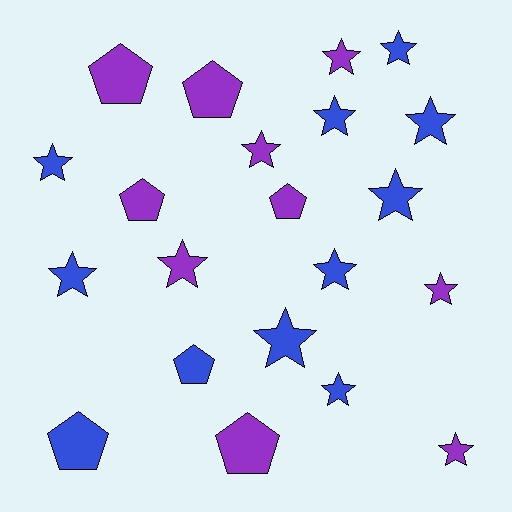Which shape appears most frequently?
Star, with 14 objects.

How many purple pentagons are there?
There are 5 purple pentagons.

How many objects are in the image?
There are 21 objects.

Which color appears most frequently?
Blue, with 11 objects.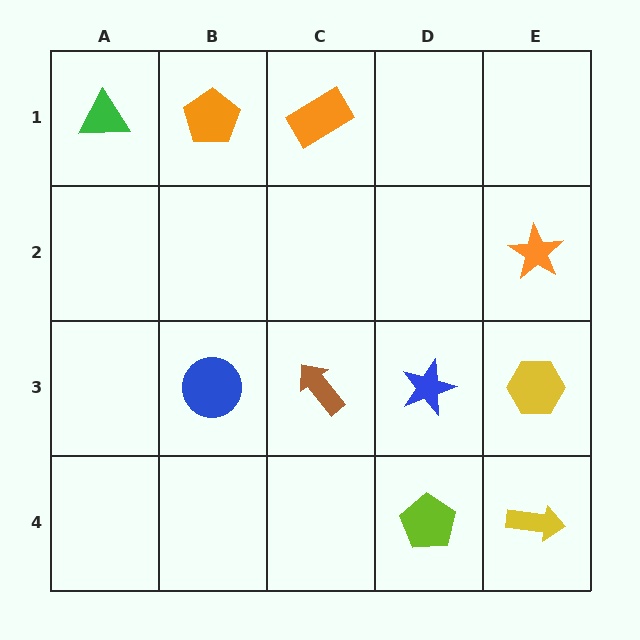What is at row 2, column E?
An orange star.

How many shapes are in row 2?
1 shape.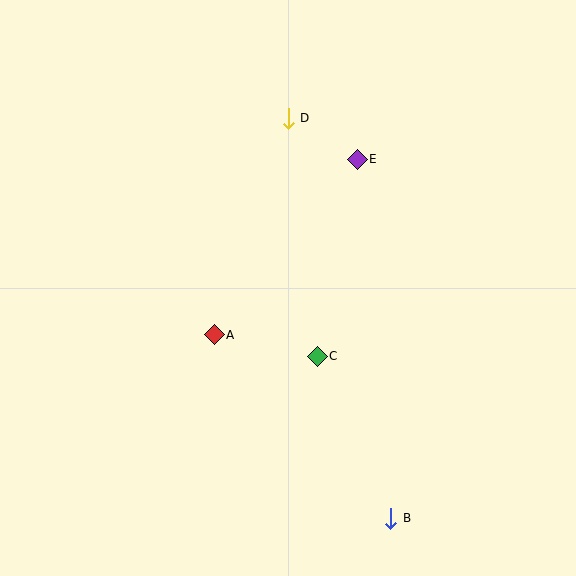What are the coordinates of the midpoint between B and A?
The midpoint between B and A is at (303, 426).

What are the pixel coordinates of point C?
Point C is at (317, 356).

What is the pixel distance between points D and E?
The distance between D and E is 80 pixels.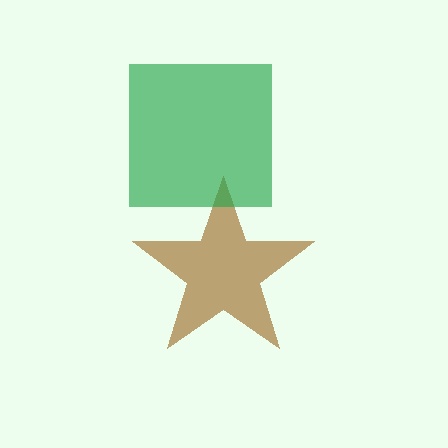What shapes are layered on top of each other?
The layered shapes are: a brown star, a green square.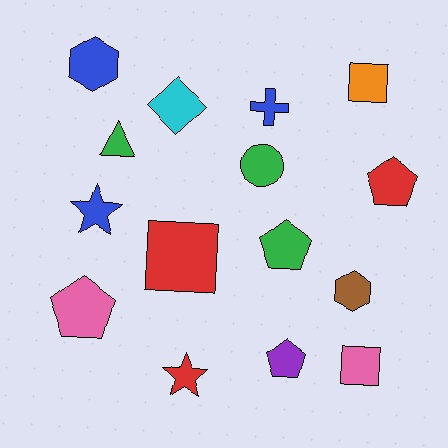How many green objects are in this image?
There are 3 green objects.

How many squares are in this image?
There are 3 squares.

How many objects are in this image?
There are 15 objects.